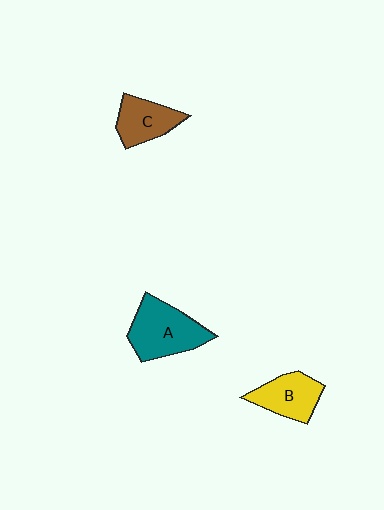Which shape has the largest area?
Shape A (teal).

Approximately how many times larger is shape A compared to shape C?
Approximately 1.4 times.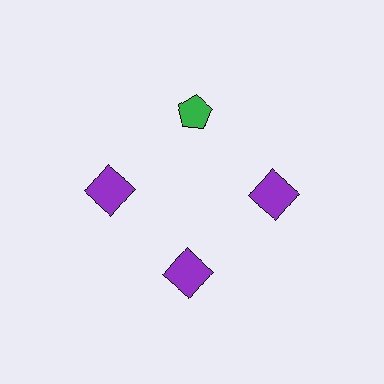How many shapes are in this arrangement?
There are 4 shapes arranged in a ring pattern.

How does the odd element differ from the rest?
It differs in both color (green instead of purple) and shape (pentagon instead of square).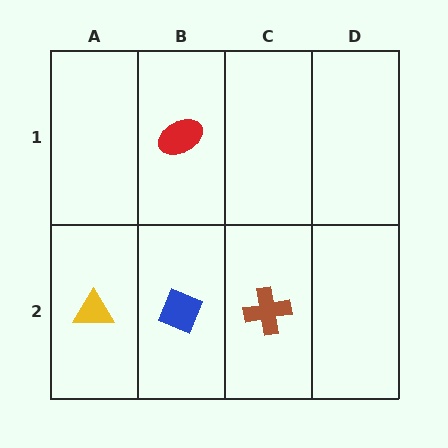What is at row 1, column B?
A red ellipse.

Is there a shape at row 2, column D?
No, that cell is empty.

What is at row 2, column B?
A blue diamond.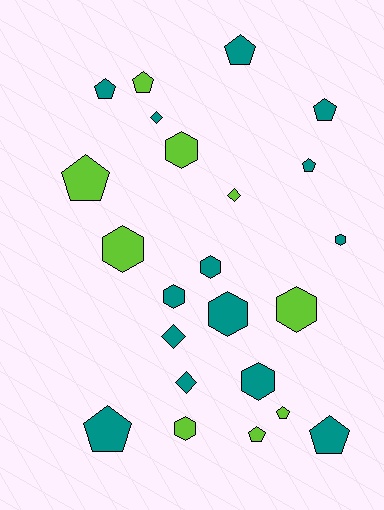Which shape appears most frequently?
Pentagon, with 10 objects.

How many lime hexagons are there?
There are 4 lime hexagons.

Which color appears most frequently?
Teal, with 14 objects.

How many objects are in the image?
There are 23 objects.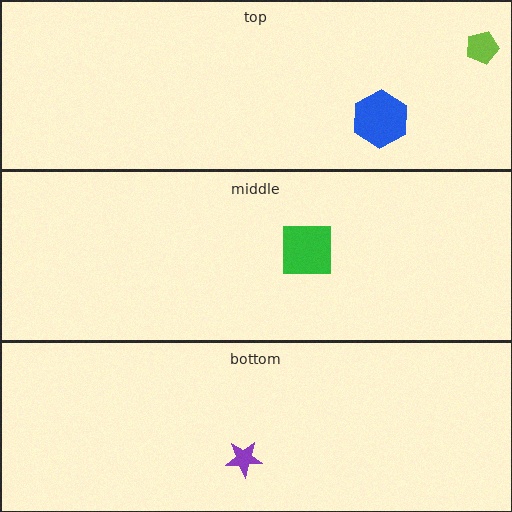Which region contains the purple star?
The bottom region.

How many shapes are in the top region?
2.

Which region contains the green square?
The middle region.